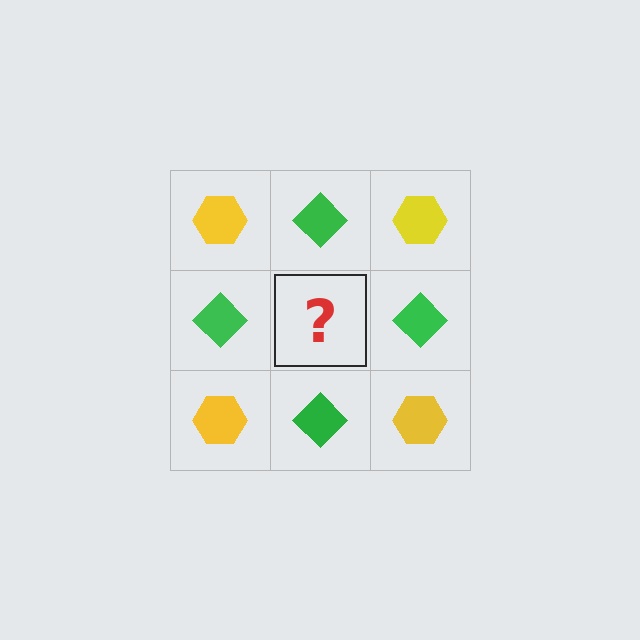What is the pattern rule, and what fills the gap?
The rule is that it alternates yellow hexagon and green diamond in a checkerboard pattern. The gap should be filled with a yellow hexagon.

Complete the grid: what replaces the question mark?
The question mark should be replaced with a yellow hexagon.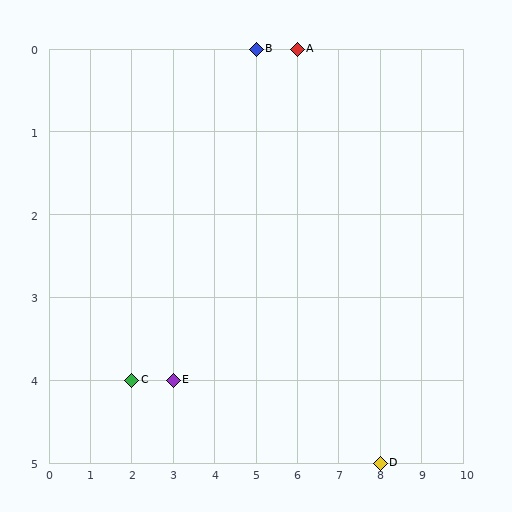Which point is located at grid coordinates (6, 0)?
Point A is at (6, 0).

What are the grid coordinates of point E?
Point E is at grid coordinates (3, 4).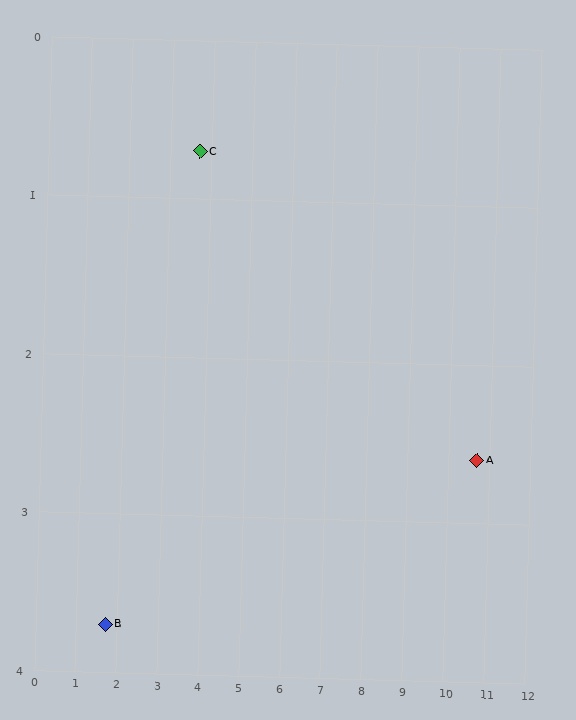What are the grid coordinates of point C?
Point C is at approximately (3.7, 0.7).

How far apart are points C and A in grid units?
Points C and A are about 7.3 grid units apart.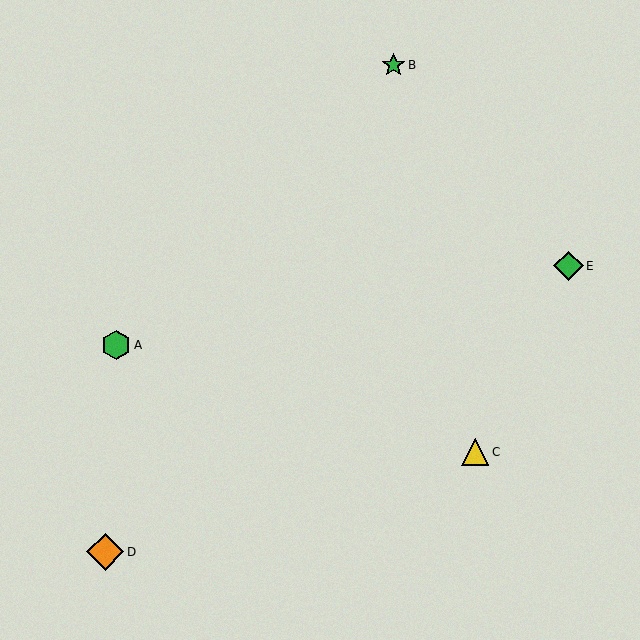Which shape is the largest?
The orange diamond (labeled D) is the largest.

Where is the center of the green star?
The center of the green star is at (393, 65).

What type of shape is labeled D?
Shape D is an orange diamond.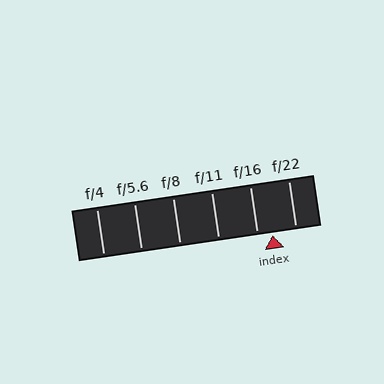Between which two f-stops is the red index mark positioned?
The index mark is between f/16 and f/22.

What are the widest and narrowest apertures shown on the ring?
The widest aperture shown is f/4 and the narrowest is f/22.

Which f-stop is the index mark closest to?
The index mark is closest to f/16.